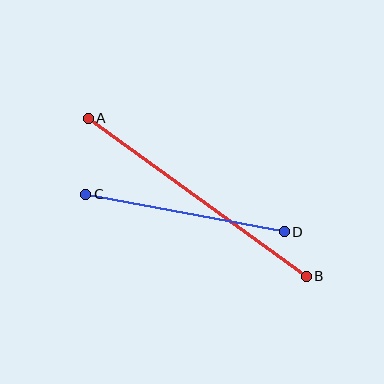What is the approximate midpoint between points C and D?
The midpoint is at approximately (185, 213) pixels.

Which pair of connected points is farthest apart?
Points A and B are farthest apart.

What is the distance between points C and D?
The distance is approximately 202 pixels.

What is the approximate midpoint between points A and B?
The midpoint is at approximately (197, 197) pixels.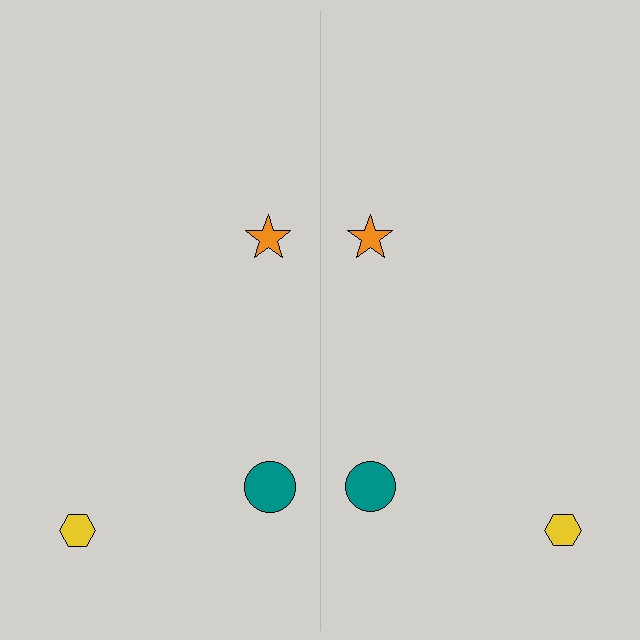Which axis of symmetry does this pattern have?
The pattern has a vertical axis of symmetry running through the center of the image.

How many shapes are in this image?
There are 6 shapes in this image.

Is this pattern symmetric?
Yes, this pattern has bilateral (reflection) symmetry.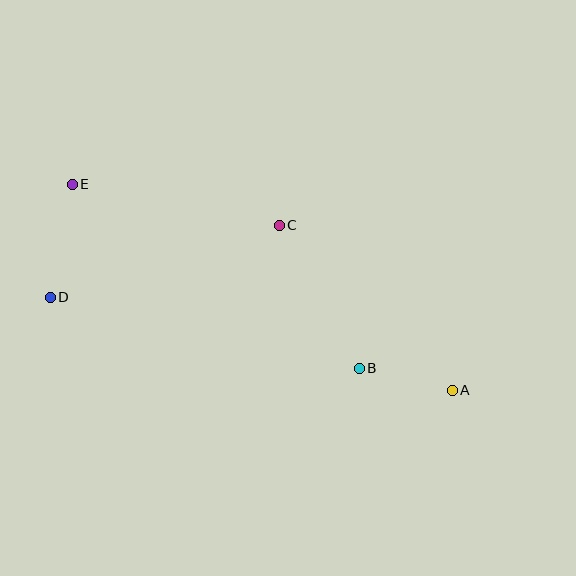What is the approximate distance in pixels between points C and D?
The distance between C and D is approximately 240 pixels.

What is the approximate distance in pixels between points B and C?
The distance between B and C is approximately 164 pixels.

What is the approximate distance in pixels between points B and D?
The distance between B and D is approximately 317 pixels.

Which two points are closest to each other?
Points A and B are closest to each other.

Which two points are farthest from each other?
Points A and E are farthest from each other.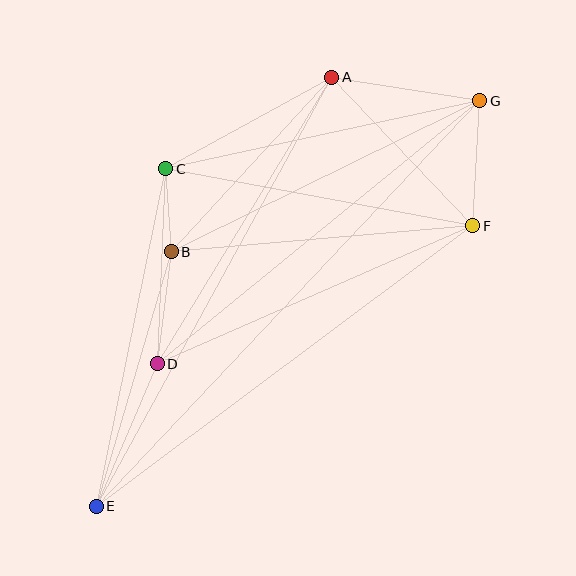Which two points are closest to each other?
Points B and C are closest to each other.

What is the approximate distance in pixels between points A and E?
The distance between A and E is approximately 489 pixels.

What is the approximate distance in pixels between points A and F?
The distance between A and F is approximately 205 pixels.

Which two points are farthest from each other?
Points E and G are farthest from each other.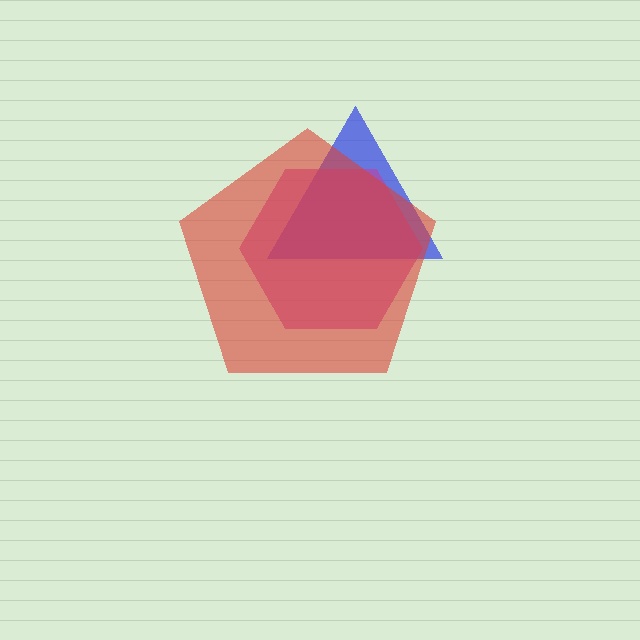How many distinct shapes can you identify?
There are 3 distinct shapes: a blue triangle, a magenta hexagon, a red pentagon.